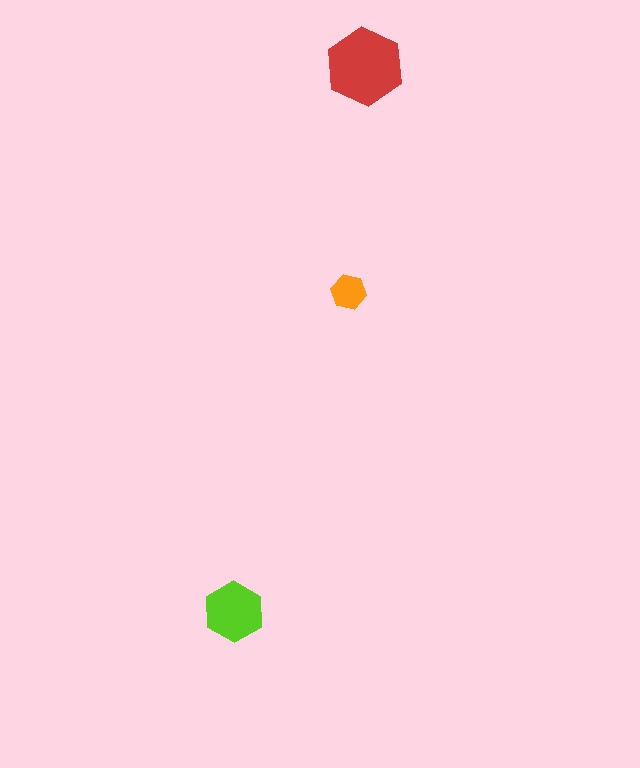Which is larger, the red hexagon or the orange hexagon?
The red one.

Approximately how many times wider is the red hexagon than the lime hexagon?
About 1.5 times wider.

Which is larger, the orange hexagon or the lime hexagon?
The lime one.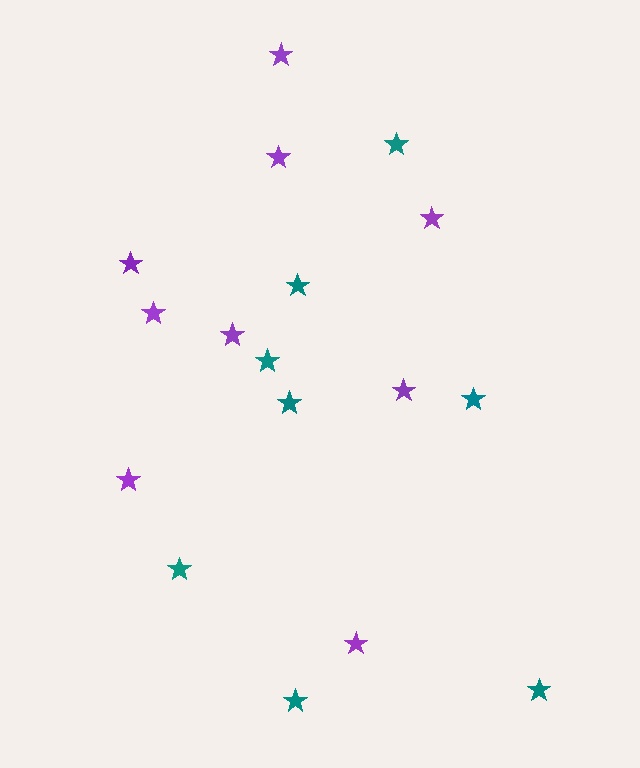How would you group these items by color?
There are 2 groups: one group of purple stars (9) and one group of teal stars (8).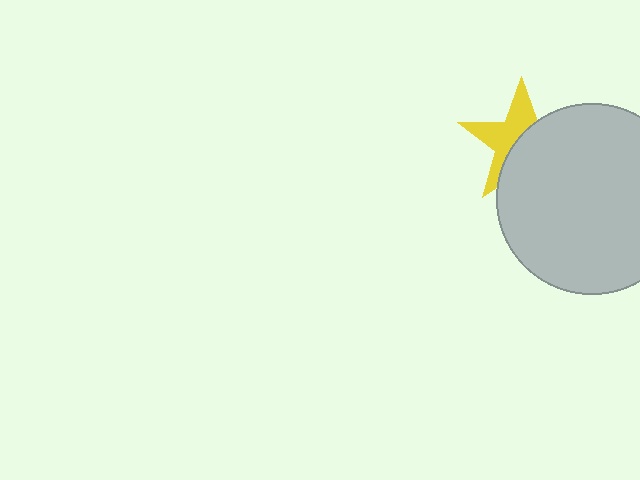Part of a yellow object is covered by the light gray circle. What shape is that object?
It is a star.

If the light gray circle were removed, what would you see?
You would see the complete yellow star.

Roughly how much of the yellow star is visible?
About half of it is visible (roughly 47%).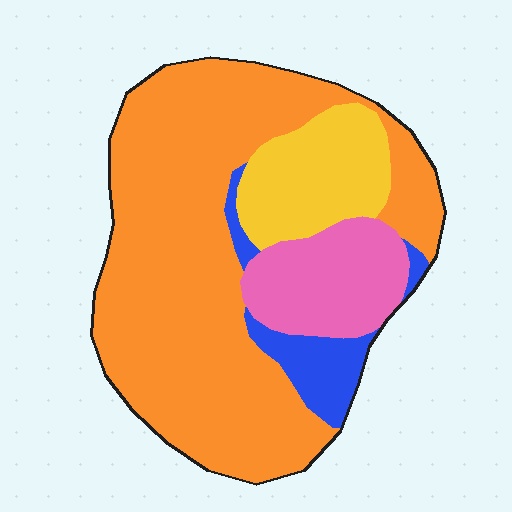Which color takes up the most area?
Orange, at roughly 65%.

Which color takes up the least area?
Blue, at roughly 10%.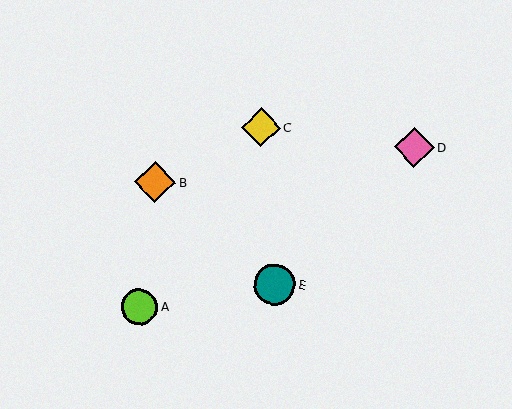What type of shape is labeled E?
Shape E is a teal circle.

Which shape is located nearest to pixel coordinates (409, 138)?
The pink diamond (labeled D) at (414, 147) is nearest to that location.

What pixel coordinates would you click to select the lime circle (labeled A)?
Click at (140, 307) to select the lime circle A.